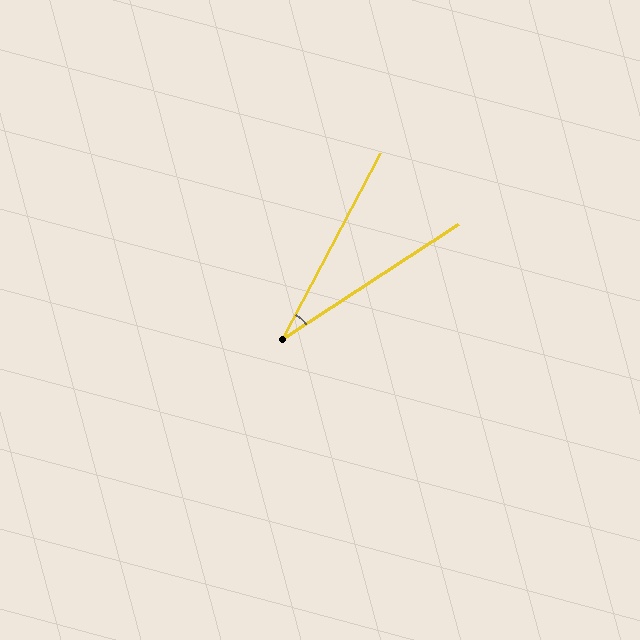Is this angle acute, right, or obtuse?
It is acute.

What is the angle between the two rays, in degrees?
Approximately 29 degrees.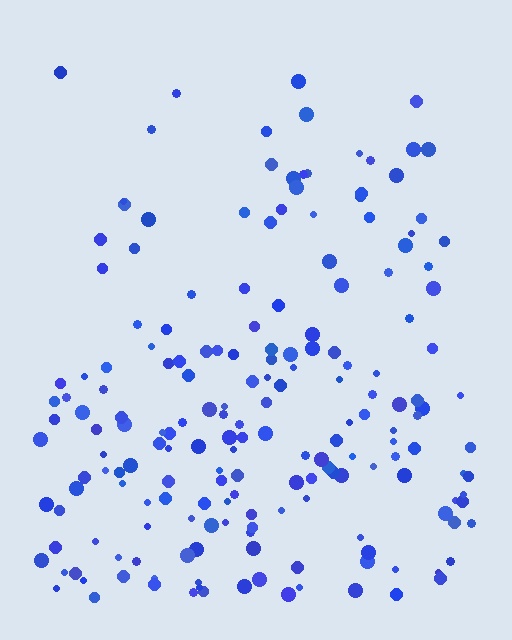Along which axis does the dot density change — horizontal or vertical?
Vertical.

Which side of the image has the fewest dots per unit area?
The top.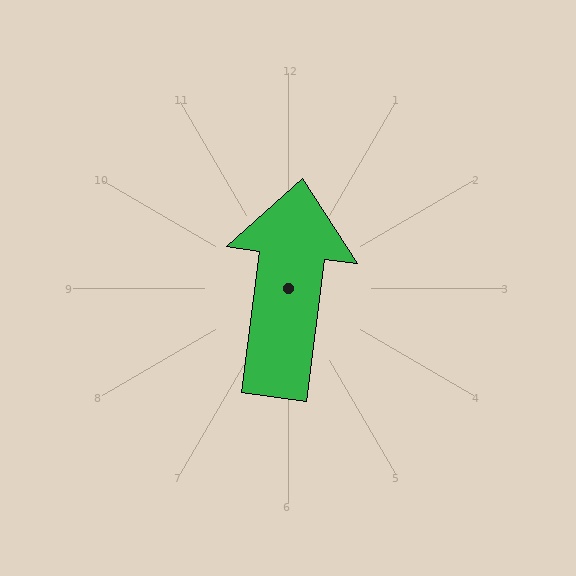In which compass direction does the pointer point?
North.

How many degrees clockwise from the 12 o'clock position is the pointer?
Approximately 7 degrees.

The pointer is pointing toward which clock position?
Roughly 12 o'clock.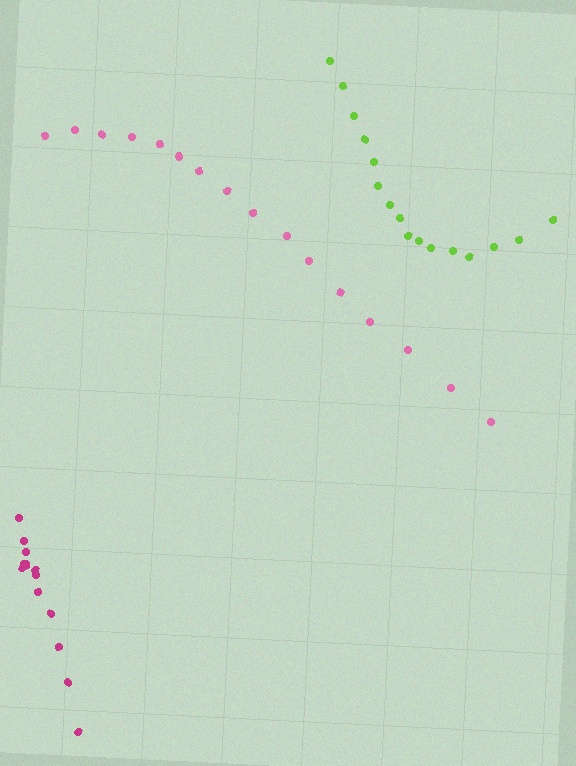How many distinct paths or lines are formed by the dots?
There are 3 distinct paths.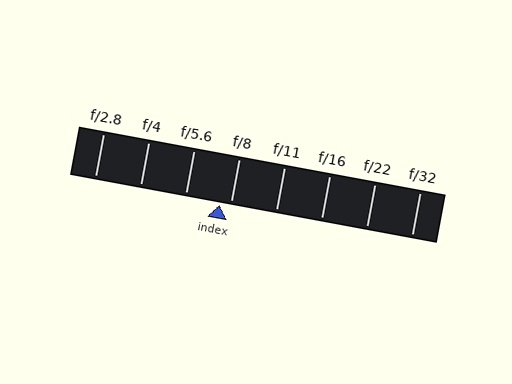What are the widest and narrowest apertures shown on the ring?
The widest aperture shown is f/2.8 and the narrowest is f/32.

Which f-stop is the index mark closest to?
The index mark is closest to f/8.